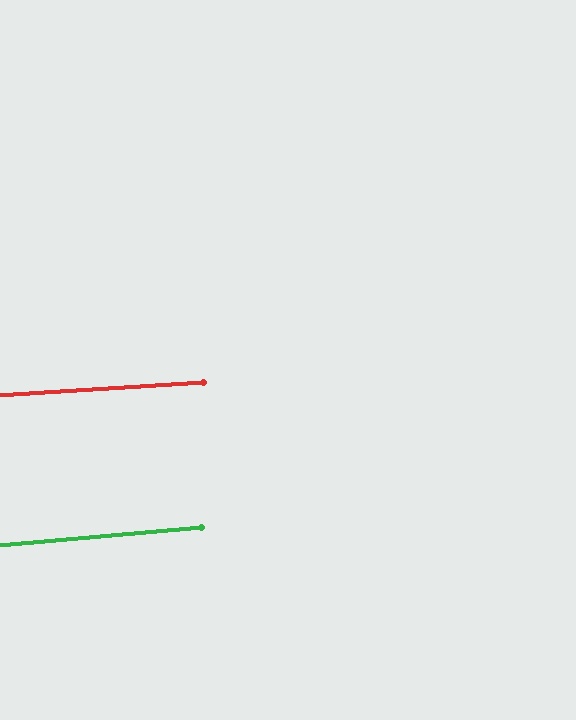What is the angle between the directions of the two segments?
Approximately 1 degree.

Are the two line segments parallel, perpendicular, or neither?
Parallel — their directions differ by only 1.5°.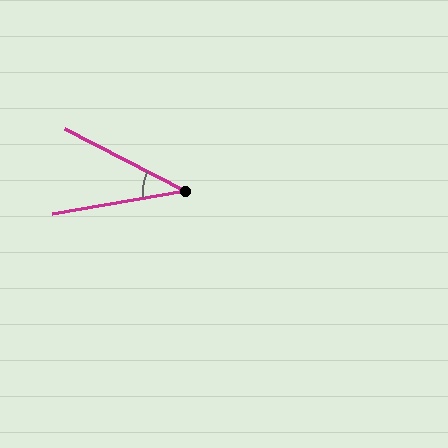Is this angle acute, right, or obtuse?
It is acute.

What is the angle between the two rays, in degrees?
Approximately 37 degrees.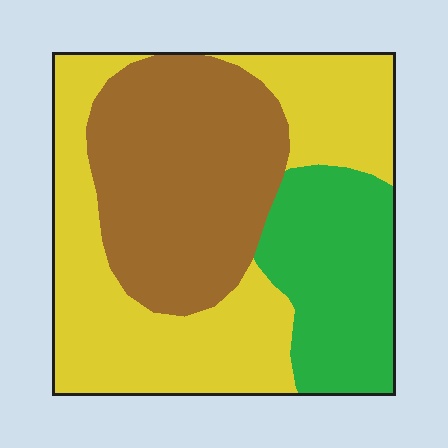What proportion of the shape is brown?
Brown takes up between a third and a half of the shape.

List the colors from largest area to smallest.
From largest to smallest: yellow, brown, green.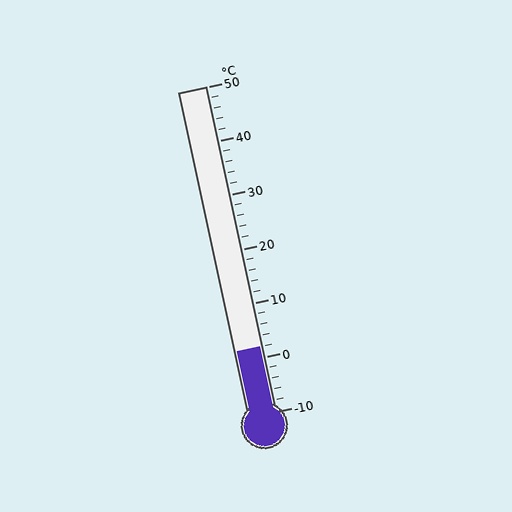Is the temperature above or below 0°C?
The temperature is above 0°C.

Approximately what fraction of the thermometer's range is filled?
The thermometer is filled to approximately 20% of its range.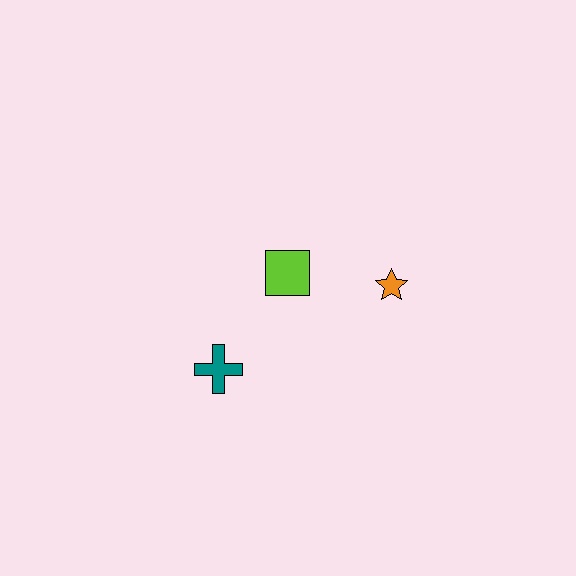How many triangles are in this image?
There are no triangles.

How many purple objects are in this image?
There are no purple objects.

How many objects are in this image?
There are 3 objects.